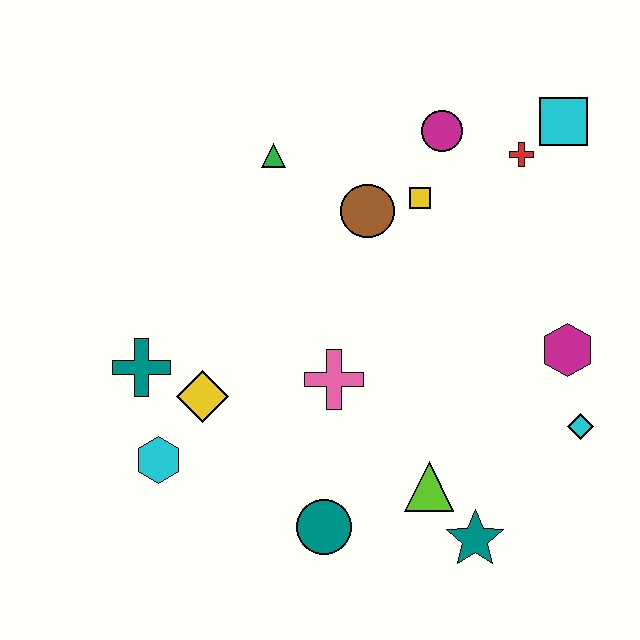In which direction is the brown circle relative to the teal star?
The brown circle is above the teal star.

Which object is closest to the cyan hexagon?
The yellow diamond is closest to the cyan hexagon.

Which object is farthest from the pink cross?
The cyan square is farthest from the pink cross.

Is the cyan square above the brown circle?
Yes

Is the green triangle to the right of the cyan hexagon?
Yes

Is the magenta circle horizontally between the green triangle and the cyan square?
Yes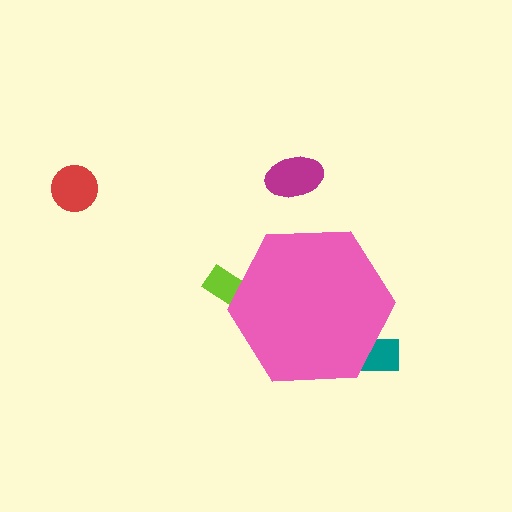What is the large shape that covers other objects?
A pink hexagon.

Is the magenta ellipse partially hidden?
No, the magenta ellipse is fully visible.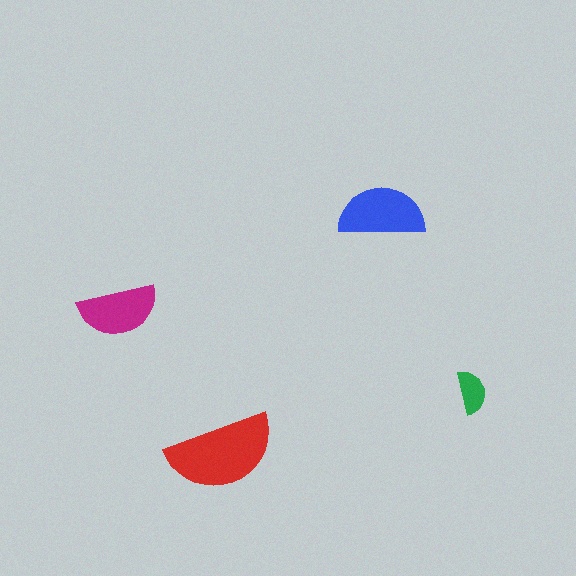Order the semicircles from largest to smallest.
the red one, the blue one, the magenta one, the green one.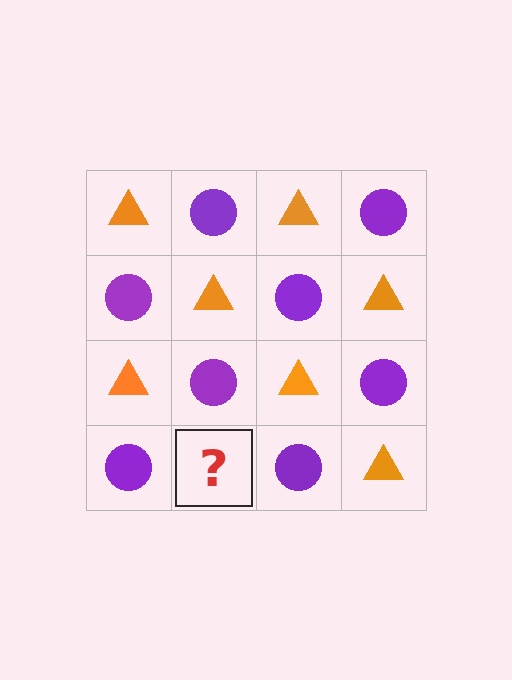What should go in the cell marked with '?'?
The missing cell should contain an orange triangle.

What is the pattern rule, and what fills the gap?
The rule is that it alternates orange triangle and purple circle in a checkerboard pattern. The gap should be filled with an orange triangle.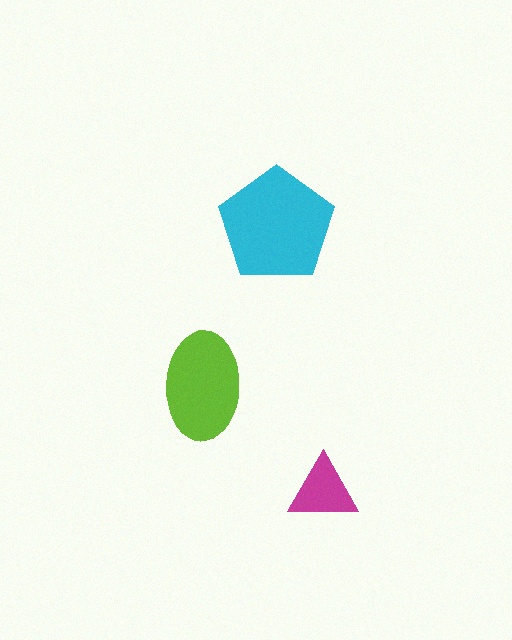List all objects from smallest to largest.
The magenta triangle, the lime ellipse, the cyan pentagon.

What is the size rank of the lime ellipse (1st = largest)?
2nd.